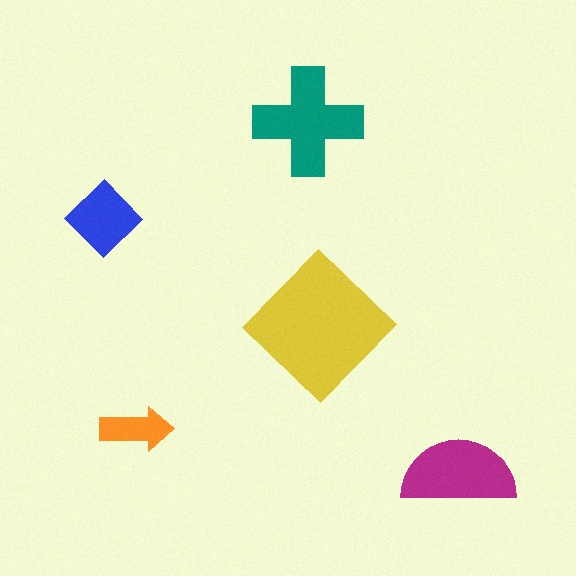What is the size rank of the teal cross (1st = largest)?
2nd.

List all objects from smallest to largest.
The orange arrow, the blue diamond, the magenta semicircle, the teal cross, the yellow diamond.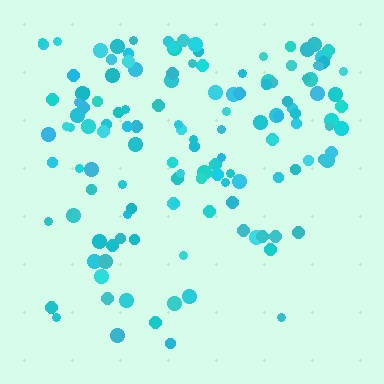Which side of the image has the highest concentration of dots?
The top.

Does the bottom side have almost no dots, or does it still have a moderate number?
Still a moderate number, just noticeably fewer than the top.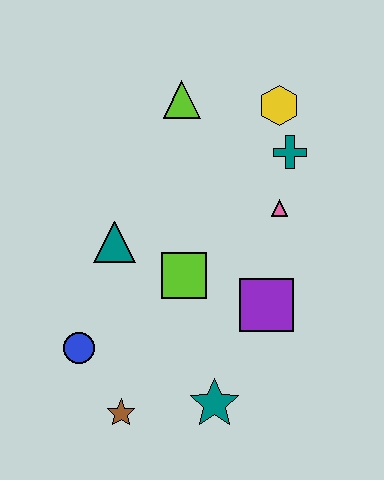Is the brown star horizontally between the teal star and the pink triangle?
No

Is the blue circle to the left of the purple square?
Yes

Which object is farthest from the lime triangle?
The brown star is farthest from the lime triangle.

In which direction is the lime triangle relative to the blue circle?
The lime triangle is above the blue circle.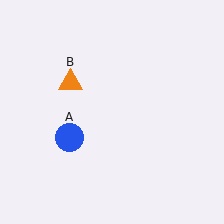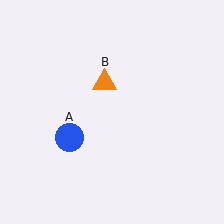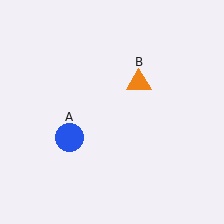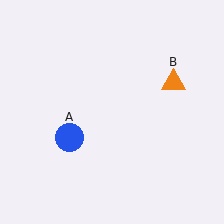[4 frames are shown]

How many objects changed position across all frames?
1 object changed position: orange triangle (object B).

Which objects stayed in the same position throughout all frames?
Blue circle (object A) remained stationary.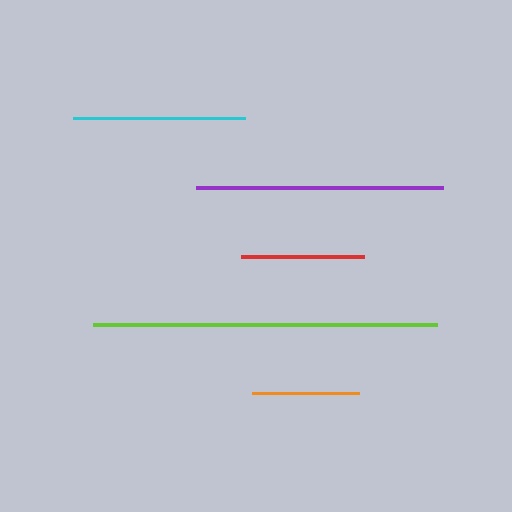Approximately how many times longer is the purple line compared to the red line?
The purple line is approximately 2.0 times the length of the red line.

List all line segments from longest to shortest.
From longest to shortest: lime, purple, cyan, red, orange.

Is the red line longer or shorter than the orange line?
The red line is longer than the orange line.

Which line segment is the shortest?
The orange line is the shortest at approximately 107 pixels.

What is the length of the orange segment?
The orange segment is approximately 107 pixels long.